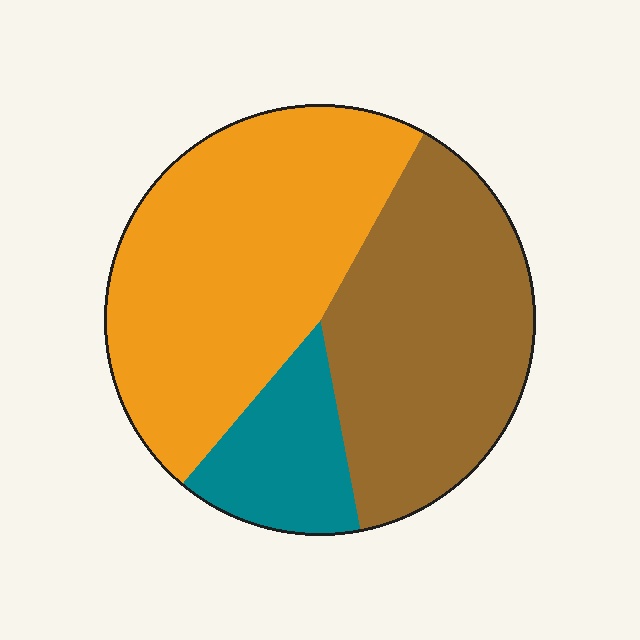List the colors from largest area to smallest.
From largest to smallest: orange, brown, teal.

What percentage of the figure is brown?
Brown covers 39% of the figure.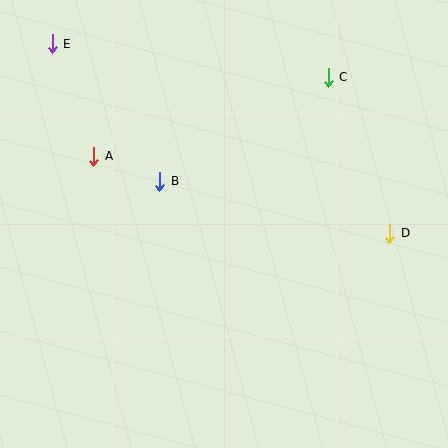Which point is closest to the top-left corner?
Point E is closest to the top-left corner.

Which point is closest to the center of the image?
Point B at (160, 181) is closest to the center.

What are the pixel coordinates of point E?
Point E is at (52, 44).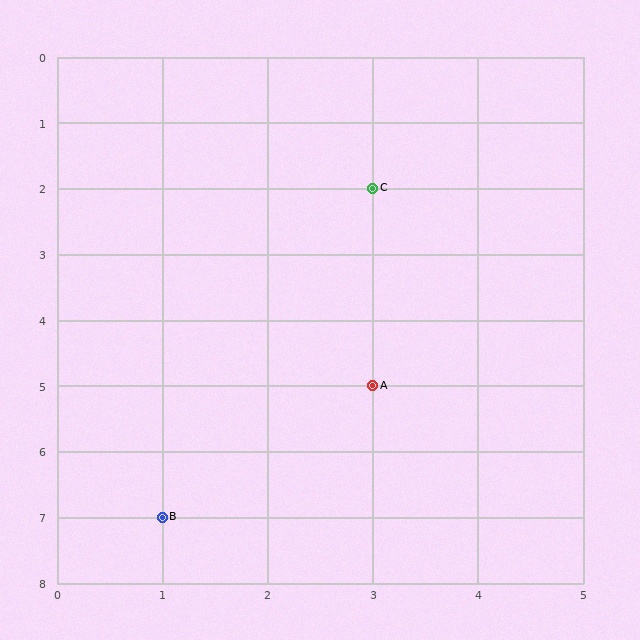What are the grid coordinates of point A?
Point A is at grid coordinates (3, 5).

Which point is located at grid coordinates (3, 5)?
Point A is at (3, 5).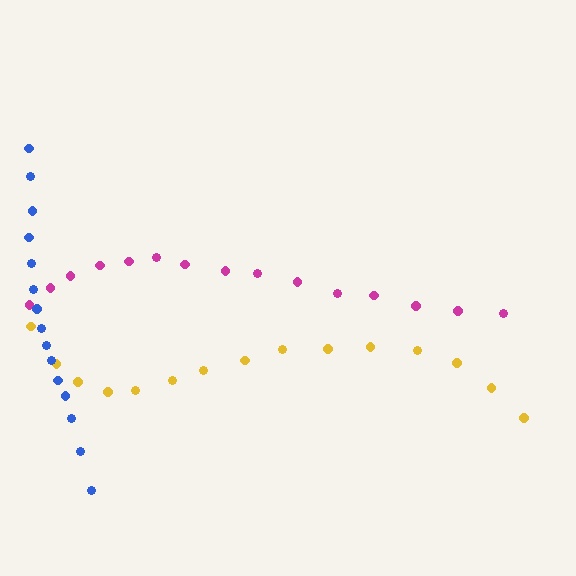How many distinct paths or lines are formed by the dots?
There are 3 distinct paths.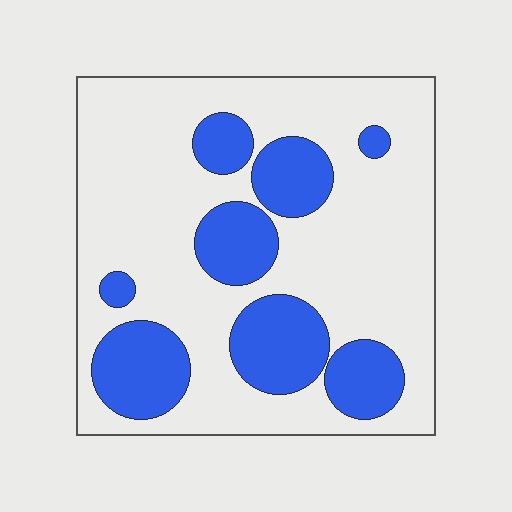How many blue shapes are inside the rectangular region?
8.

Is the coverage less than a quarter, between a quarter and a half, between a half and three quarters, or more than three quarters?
Between a quarter and a half.